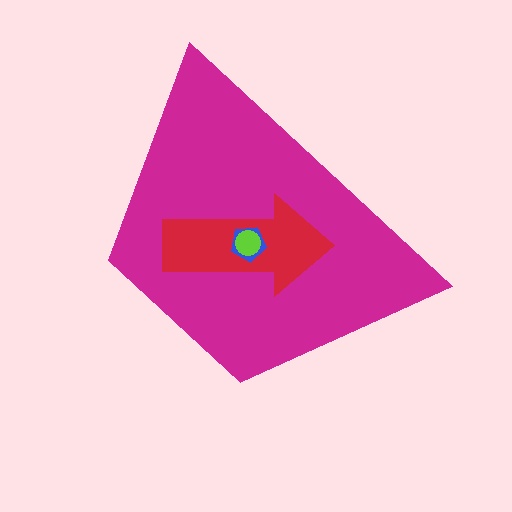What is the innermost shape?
The lime circle.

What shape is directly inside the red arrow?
The blue pentagon.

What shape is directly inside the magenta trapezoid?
The red arrow.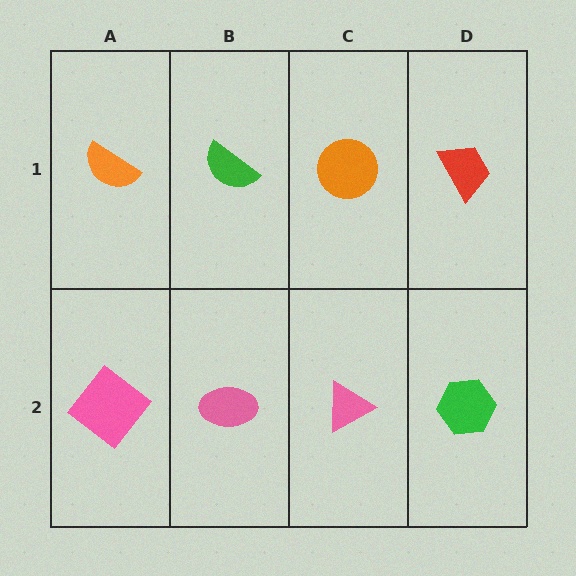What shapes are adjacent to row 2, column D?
A red trapezoid (row 1, column D), a pink triangle (row 2, column C).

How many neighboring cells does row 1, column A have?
2.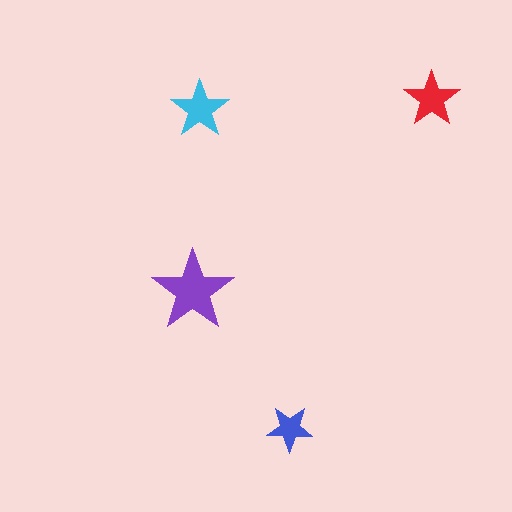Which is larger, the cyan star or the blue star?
The cyan one.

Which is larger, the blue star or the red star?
The red one.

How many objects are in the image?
There are 4 objects in the image.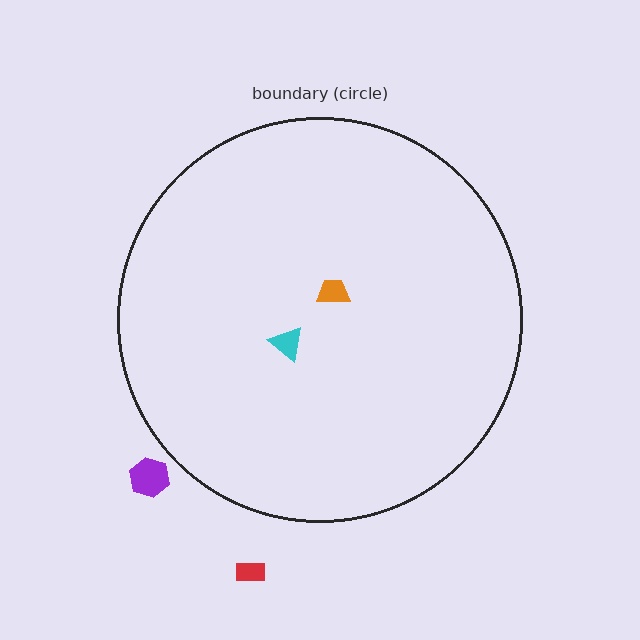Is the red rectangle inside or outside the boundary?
Outside.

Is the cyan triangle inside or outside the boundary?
Inside.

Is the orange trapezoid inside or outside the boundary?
Inside.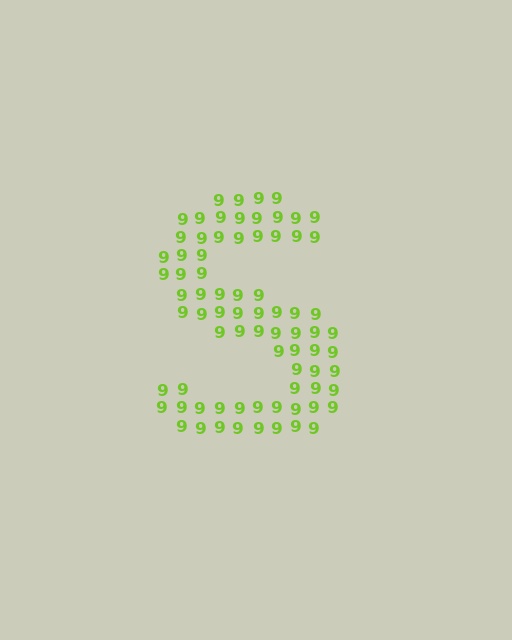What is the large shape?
The large shape is the letter S.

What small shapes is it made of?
It is made of small digit 9's.